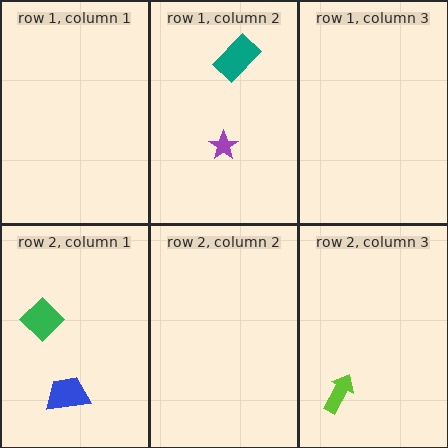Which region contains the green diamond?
The row 2, column 1 region.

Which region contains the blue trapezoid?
The row 2, column 1 region.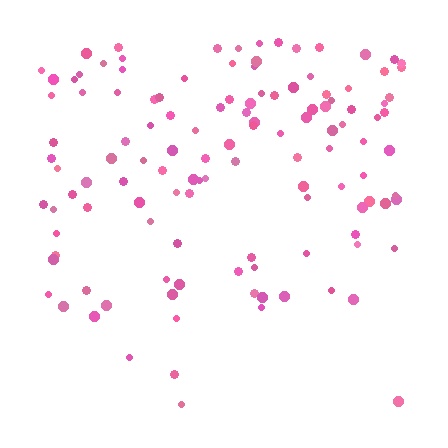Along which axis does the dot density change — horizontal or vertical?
Vertical.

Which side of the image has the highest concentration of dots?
The top.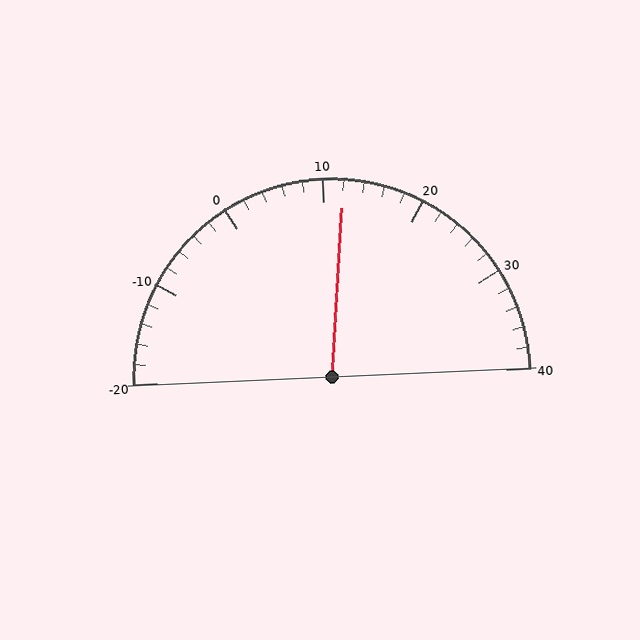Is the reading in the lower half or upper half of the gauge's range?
The reading is in the upper half of the range (-20 to 40).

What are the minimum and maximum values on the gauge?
The gauge ranges from -20 to 40.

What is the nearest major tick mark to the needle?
The nearest major tick mark is 10.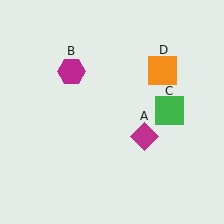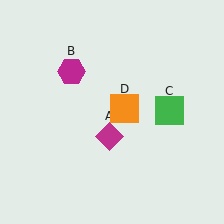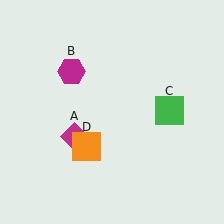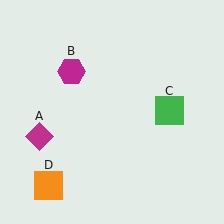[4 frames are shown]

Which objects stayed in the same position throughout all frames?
Magenta hexagon (object B) and green square (object C) remained stationary.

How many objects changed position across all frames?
2 objects changed position: magenta diamond (object A), orange square (object D).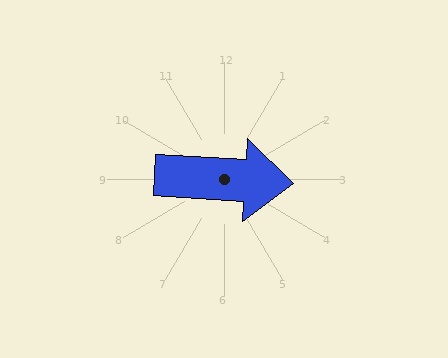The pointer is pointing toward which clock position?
Roughly 3 o'clock.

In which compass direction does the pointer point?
East.